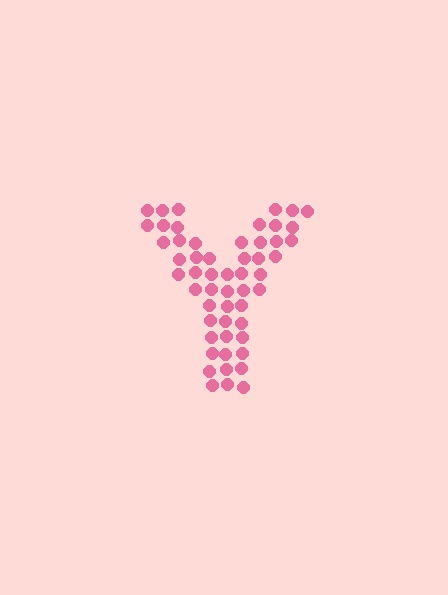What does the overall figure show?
The overall figure shows the letter Y.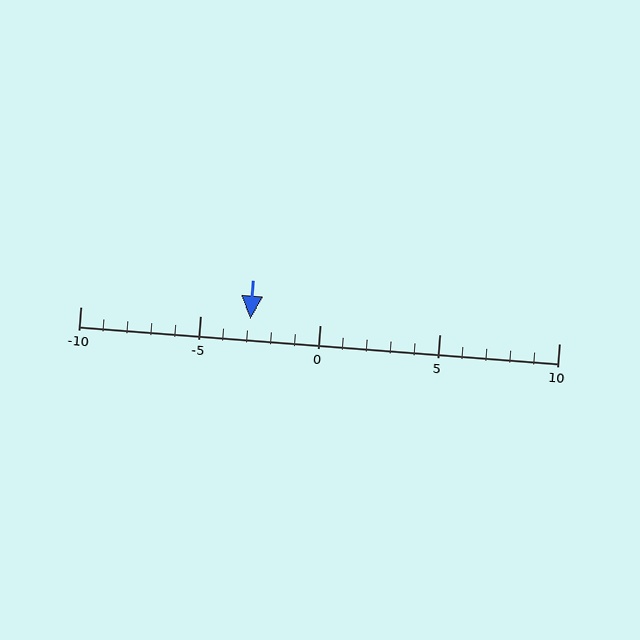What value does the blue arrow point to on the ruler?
The blue arrow points to approximately -3.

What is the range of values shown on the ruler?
The ruler shows values from -10 to 10.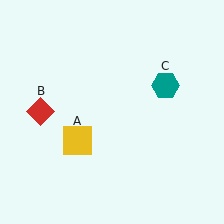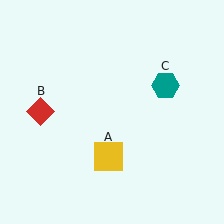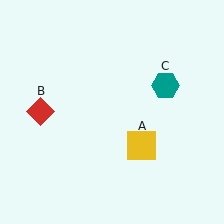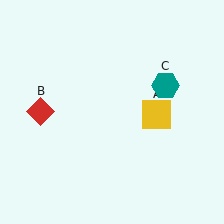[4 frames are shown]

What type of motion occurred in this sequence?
The yellow square (object A) rotated counterclockwise around the center of the scene.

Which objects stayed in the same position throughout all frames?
Red diamond (object B) and teal hexagon (object C) remained stationary.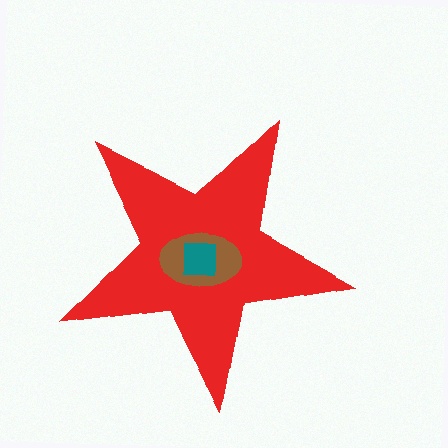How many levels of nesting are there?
3.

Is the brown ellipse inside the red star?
Yes.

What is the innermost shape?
The teal square.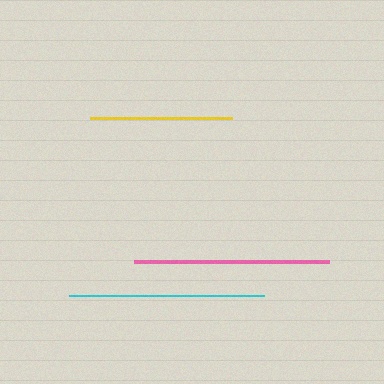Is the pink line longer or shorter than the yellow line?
The pink line is longer than the yellow line.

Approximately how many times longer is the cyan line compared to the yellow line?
The cyan line is approximately 1.4 times the length of the yellow line.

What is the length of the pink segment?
The pink segment is approximately 196 pixels long.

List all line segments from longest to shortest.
From longest to shortest: pink, cyan, yellow.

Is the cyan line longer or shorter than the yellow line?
The cyan line is longer than the yellow line.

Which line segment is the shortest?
The yellow line is the shortest at approximately 141 pixels.